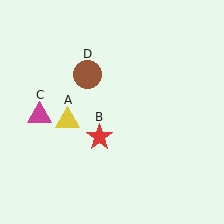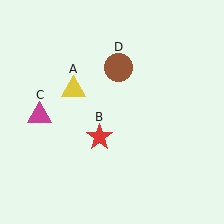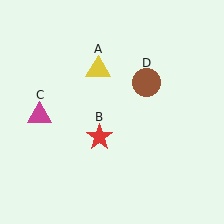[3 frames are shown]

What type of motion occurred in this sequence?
The yellow triangle (object A), brown circle (object D) rotated clockwise around the center of the scene.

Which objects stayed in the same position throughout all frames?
Red star (object B) and magenta triangle (object C) remained stationary.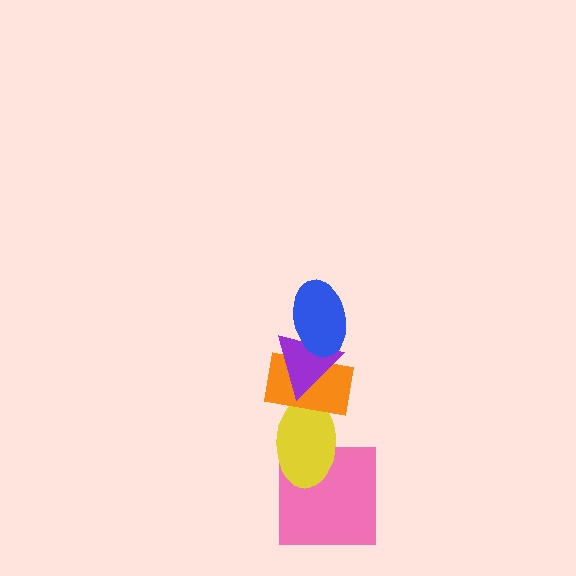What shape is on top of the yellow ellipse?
The orange rectangle is on top of the yellow ellipse.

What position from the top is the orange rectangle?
The orange rectangle is 3rd from the top.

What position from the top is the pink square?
The pink square is 5th from the top.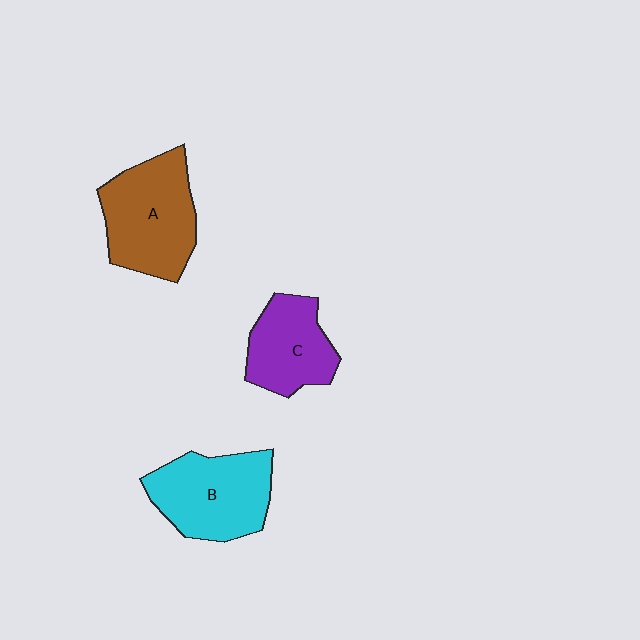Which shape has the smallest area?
Shape C (purple).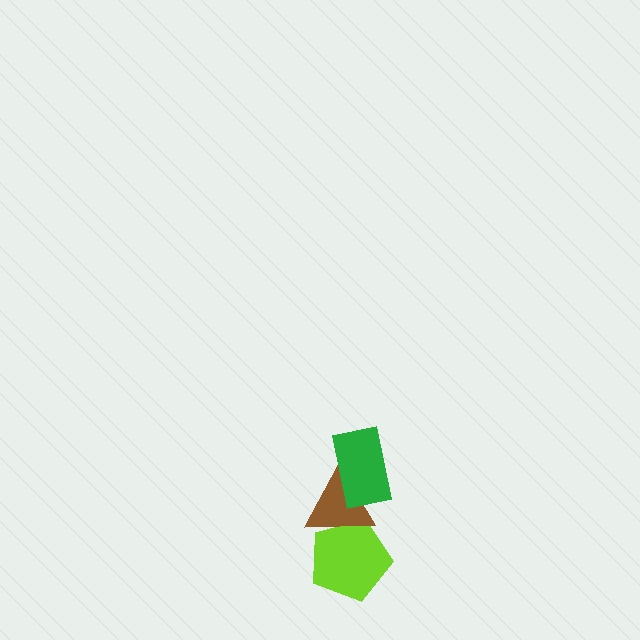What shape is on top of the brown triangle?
The green rectangle is on top of the brown triangle.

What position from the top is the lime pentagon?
The lime pentagon is 3rd from the top.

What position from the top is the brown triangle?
The brown triangle is 2nd from the top.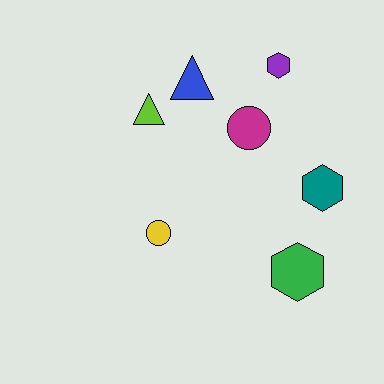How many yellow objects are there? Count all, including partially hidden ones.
There is 1 yellow object.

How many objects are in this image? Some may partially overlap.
There are 7 objects.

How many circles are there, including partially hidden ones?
There are 2 circles.